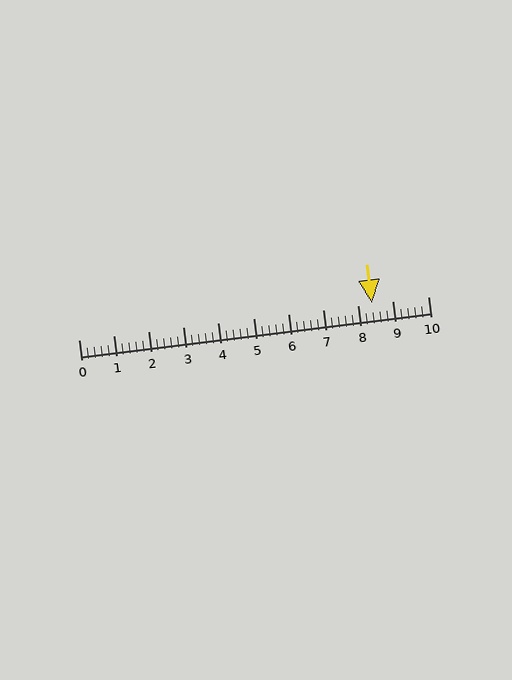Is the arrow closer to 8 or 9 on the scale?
The arrow is closer to 8.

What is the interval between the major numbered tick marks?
The major tick marks are spaced 1 units apart.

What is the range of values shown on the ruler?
The ruler shows values from 0 to 10.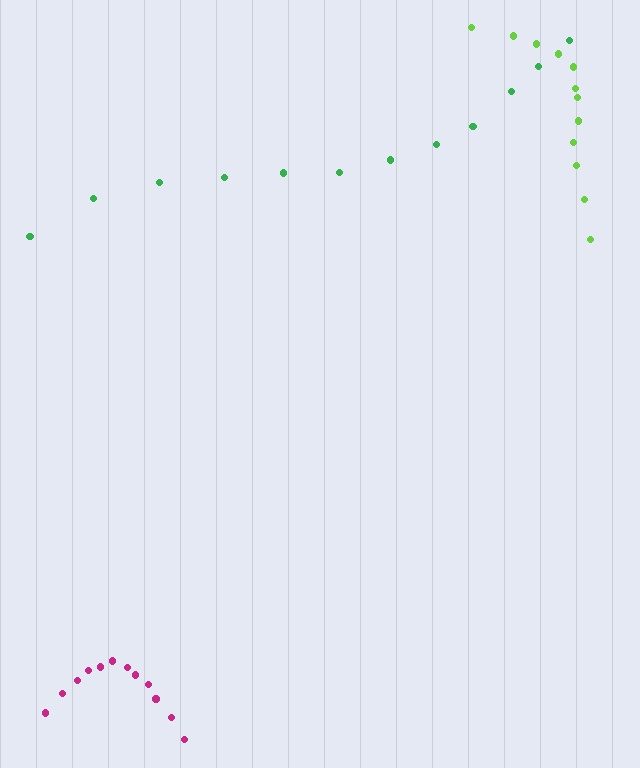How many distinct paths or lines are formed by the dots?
There are 3 distinct paths.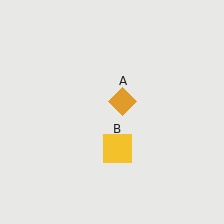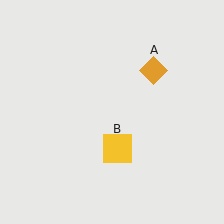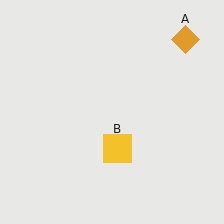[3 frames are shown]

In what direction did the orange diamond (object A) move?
The orange diamond (object A) moved up and to the right.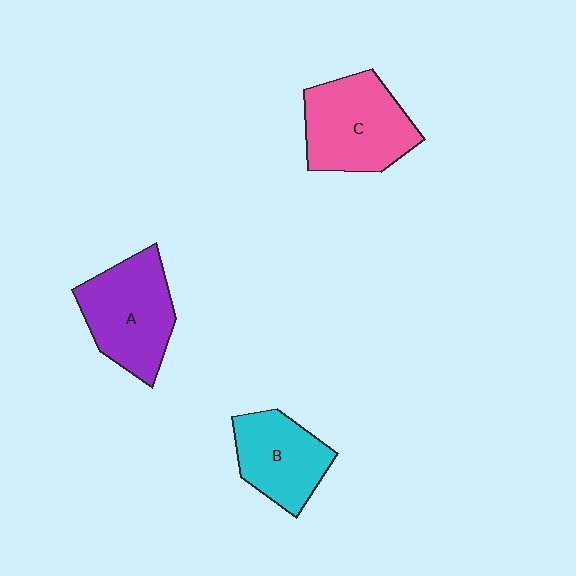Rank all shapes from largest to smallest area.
From largest to smallest: C (pink), A (purple), B (cyan).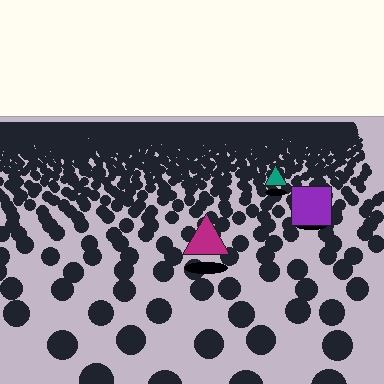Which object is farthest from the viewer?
The teal triangle is farthest from the viewer. It appears smaller and the ground texture around it is denser.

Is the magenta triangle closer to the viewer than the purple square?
Yes. The magenta triangle is closer — you can tell from the texture gradient: the ground texture is coarser near it.